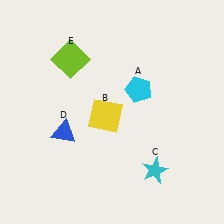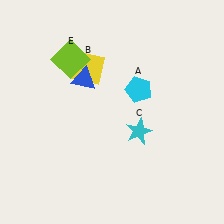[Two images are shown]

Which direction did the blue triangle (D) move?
The blue triangle (D) moved up.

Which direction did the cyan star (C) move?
The cyan star (C) moved up.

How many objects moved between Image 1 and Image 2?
3 objects moved between the two images.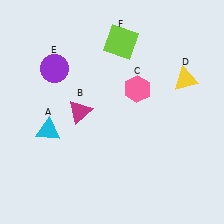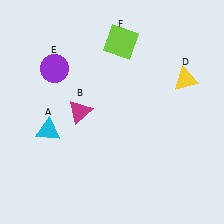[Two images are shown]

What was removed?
The pink hexagon (C) was removed in Image 2.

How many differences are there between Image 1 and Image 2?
There is 1 difference between the two images.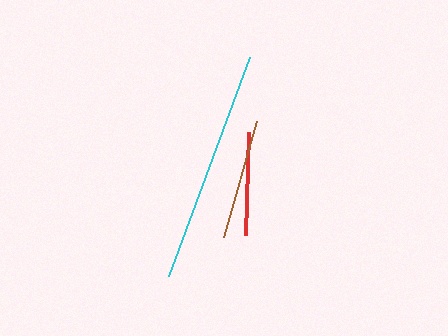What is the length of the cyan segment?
The cyan segment is approximately 234 pixels long.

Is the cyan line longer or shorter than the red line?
The cyan line is longer than the red line.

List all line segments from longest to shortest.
From longest to shortest: cyan, brown, red.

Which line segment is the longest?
The cyan line is the longest at approximately 234 pixels.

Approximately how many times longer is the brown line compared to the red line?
The brown line is approximately 1.2 times the length of the red line.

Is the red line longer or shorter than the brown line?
The brown line is longer than the red line.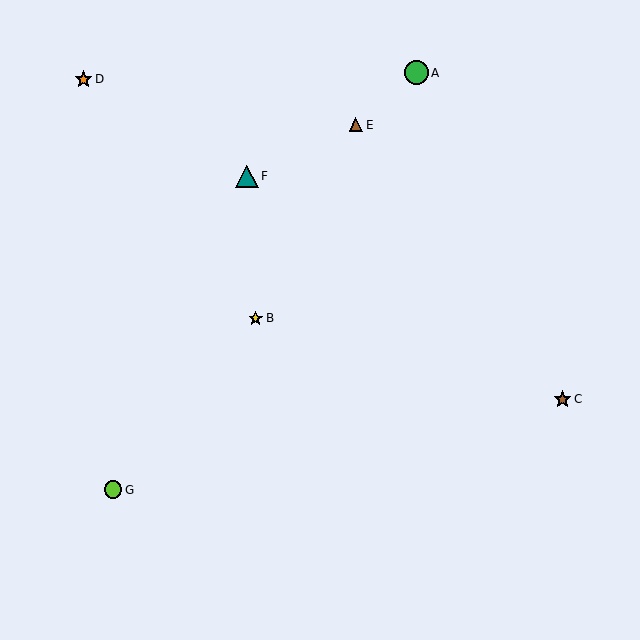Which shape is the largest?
The green circle (labeled A) is the largest.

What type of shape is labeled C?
Shape C is a brown star.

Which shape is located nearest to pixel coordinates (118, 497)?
The lime circle (labeled G) at (113, 490) is nearest to that location.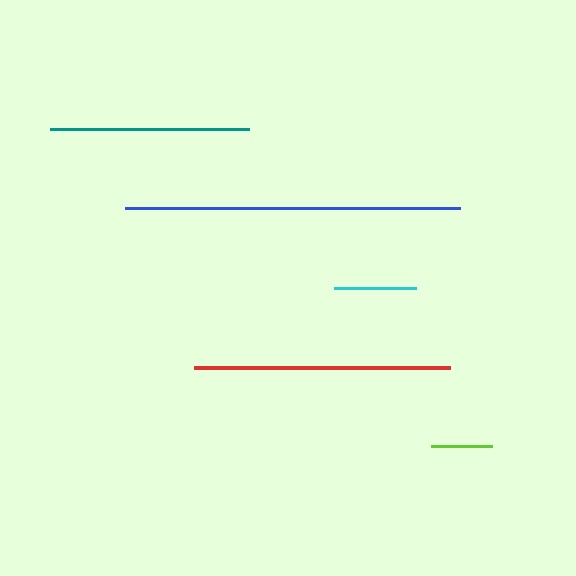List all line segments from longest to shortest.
From longest to shortest: blue, red, teal, cyan, lime.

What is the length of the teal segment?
The teal segment is approximately 199 pixels long.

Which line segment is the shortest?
The lime line is the shortest at approximately 61 pixels.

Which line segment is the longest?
The blue line is the longest at approximately 335 pixels.